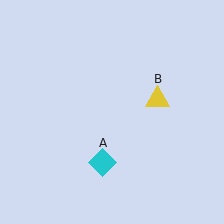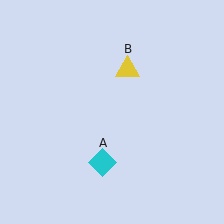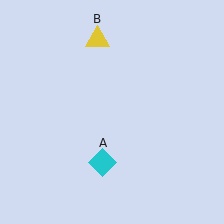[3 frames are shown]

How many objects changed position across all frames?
1 object changed position: yellow triangle (object B).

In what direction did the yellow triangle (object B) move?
The yellow triangle (object B) moved up and to the left.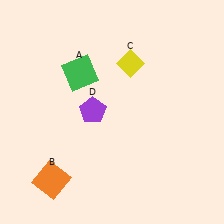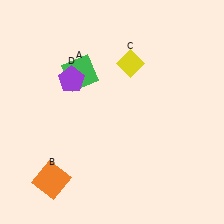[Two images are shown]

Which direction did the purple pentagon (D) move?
The purple pentagon (D) moved up.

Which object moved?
The purple pentagon (D) moved up.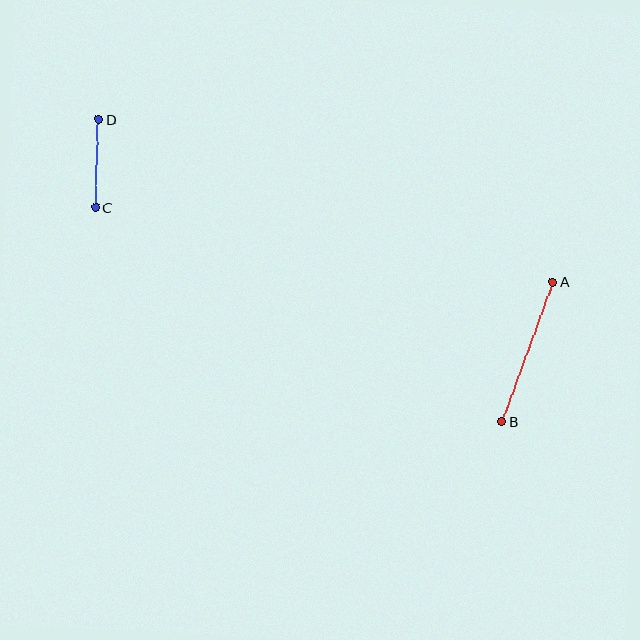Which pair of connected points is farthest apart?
Points A and B are farthest apart.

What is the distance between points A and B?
The distance is approximately 148 pixels.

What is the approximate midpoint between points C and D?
The midpoint is at approximately (97, 163) pixels.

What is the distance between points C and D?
The distance is approximately 88 pixels.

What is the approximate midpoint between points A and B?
The midpoint is at approximately (527, 352) pixels.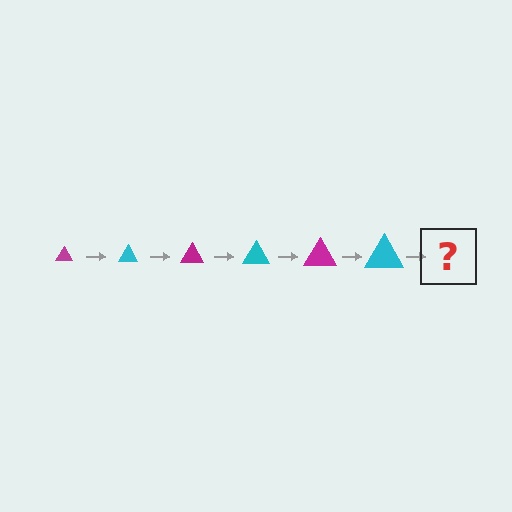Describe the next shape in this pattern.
It should be a magenta triangle, larger than the previous one.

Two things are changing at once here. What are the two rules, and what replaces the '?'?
The two rules are that the triangle grows larger each step and the color cycles through magenta and cyan. The '?' should be a magenta triangle, larger than the previous one.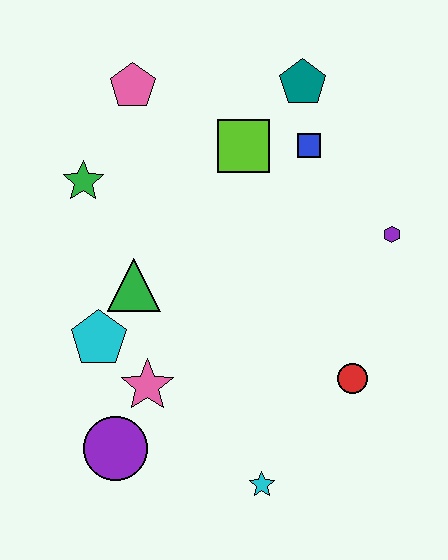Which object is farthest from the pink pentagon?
The cyan star is farthest from the pink pentagon.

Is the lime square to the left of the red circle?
Yes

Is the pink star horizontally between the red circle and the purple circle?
Yes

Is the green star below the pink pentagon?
Yes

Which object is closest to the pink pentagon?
The green star is closest to the pink pentagon.